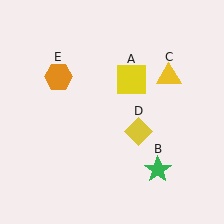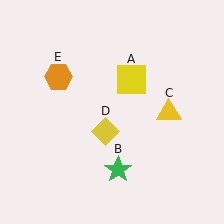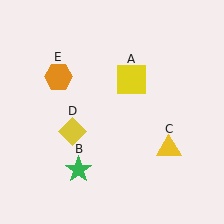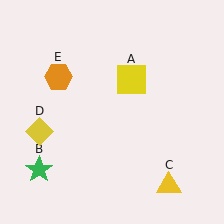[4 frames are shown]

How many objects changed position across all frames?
3 objects changed position: green star (object B), yellow triangle (object C), yellow diamond (object D).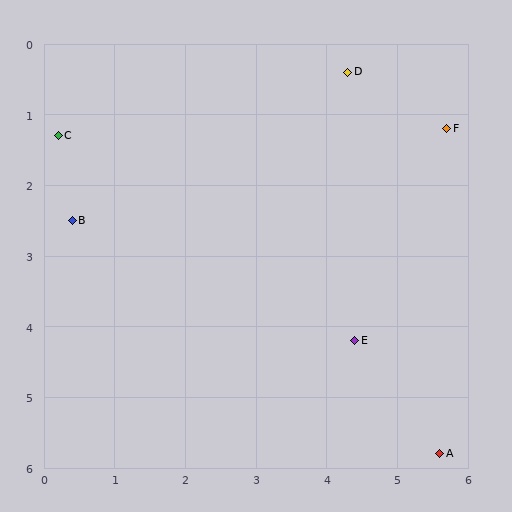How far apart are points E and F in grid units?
Points E and F are about 3.3 grid units apart.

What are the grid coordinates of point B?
Point B is at approximately (0.4, 2.5).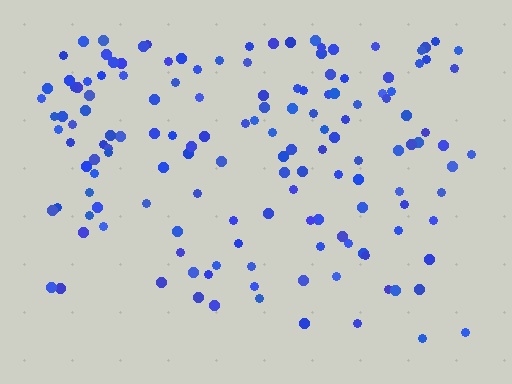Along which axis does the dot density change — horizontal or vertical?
Vertical.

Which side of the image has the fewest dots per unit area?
The bottom.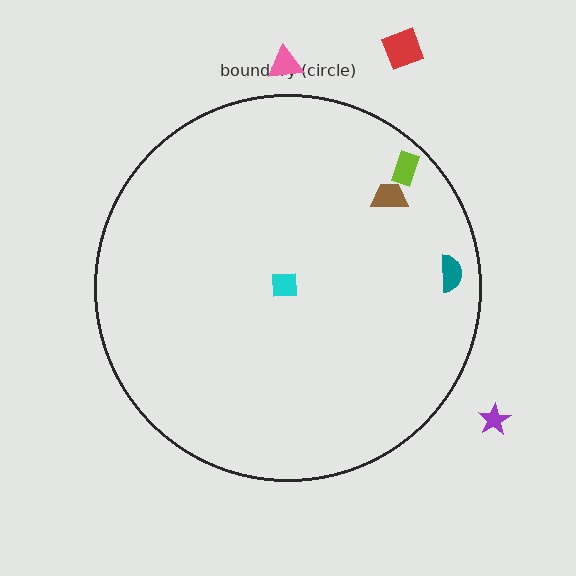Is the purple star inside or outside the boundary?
Outside.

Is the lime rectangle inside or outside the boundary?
Inside.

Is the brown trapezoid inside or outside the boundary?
Inside.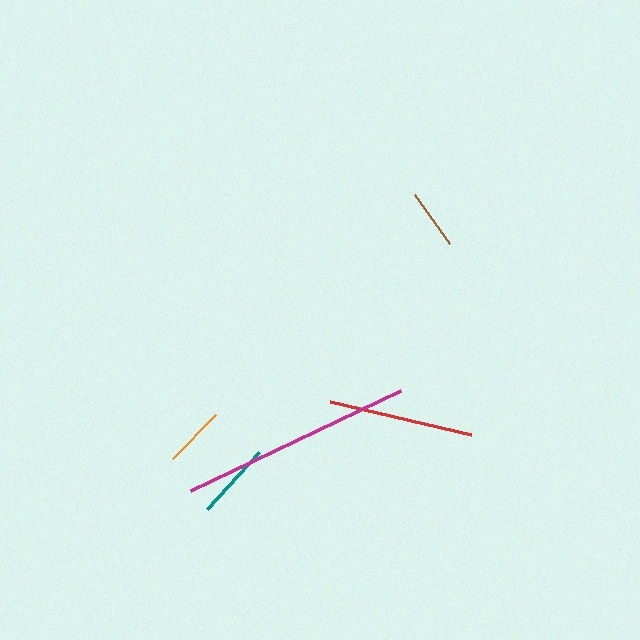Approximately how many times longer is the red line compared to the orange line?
The red line is approximately 2.3 times the length of the orange line.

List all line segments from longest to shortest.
From longest to shortest: magenta, red, teal, orange, brown.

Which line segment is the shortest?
The brown line is the shortest at approximately 60 pixels.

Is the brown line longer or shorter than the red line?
The red line is longer than the brown line.